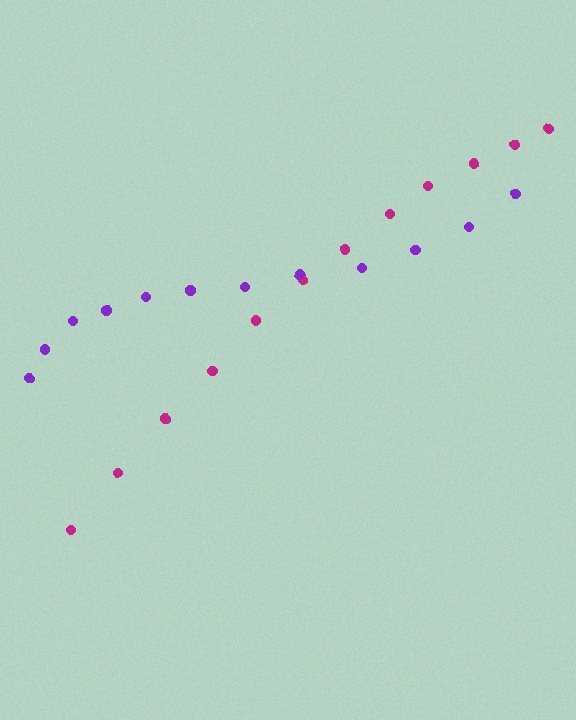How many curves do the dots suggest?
There are 2 distinct paths.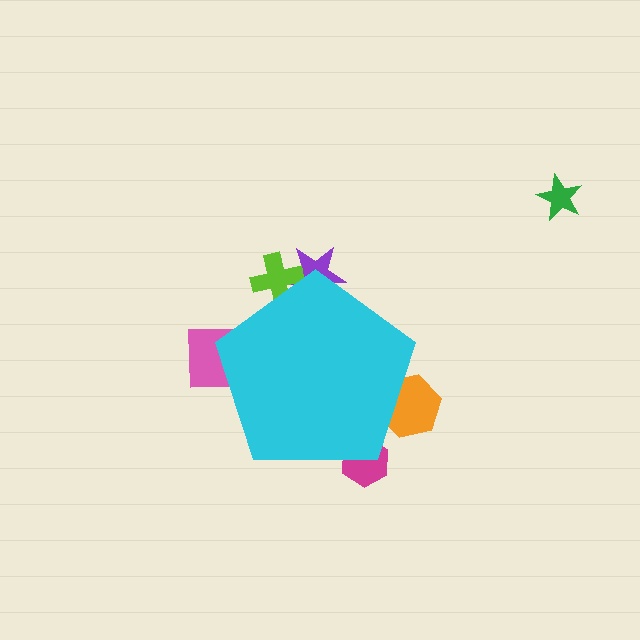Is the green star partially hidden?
No, the green star is fully visible.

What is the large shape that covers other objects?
A cyan pentagon.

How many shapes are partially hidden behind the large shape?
5 shapes are partially hidden.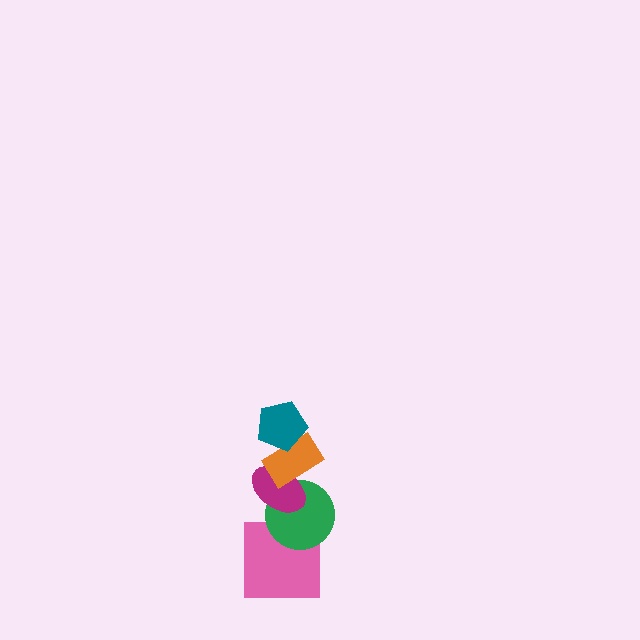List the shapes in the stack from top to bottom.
From top to bottom: the teal pentagon, the orange rectangle, the magenta ellipse, the green circle, the pink square.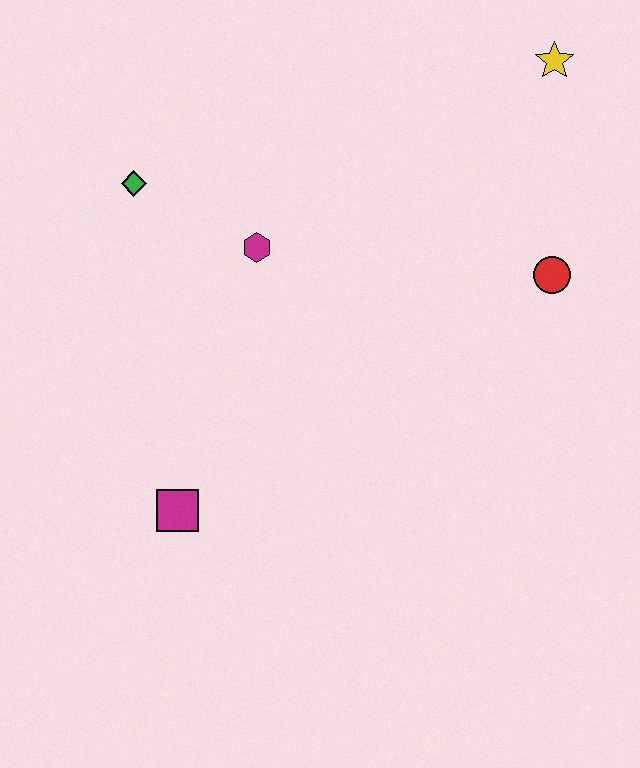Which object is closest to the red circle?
The yellow star is closest to the red circle.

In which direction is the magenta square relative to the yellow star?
The magenta square is below the yellow star.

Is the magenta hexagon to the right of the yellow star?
No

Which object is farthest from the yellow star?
The magenta square is farthest from the yellow star.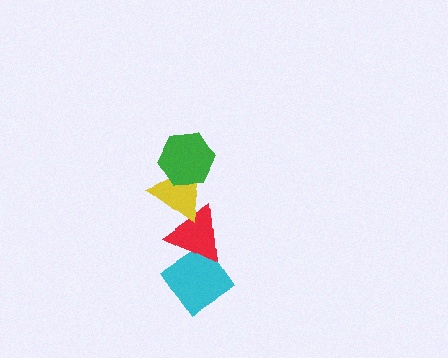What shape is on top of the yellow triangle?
The green hexagon is on top of the yellow triangle.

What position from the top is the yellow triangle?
The yellow triangle is 2nd from the top.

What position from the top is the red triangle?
The red triangle is 3rd from the top.